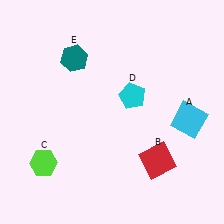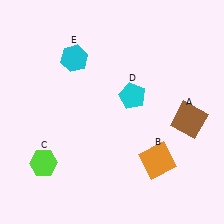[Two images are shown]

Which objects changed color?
A changed from cyan to brown. B changed from red to orange. E changed from teal to cyan.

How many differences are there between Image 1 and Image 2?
There are 3 differences between the two images.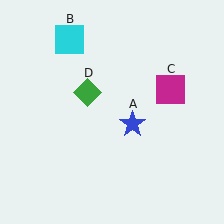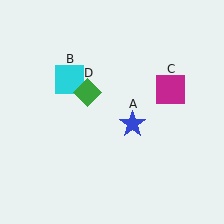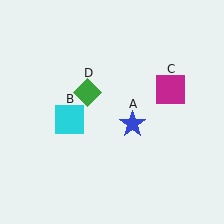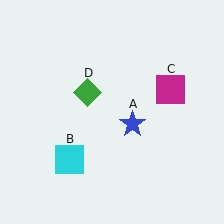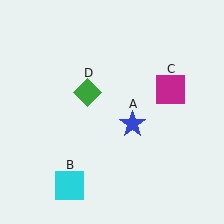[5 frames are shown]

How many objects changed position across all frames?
1 object changed position: cyan square (object B).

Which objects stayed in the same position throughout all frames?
Blue star (object A) and magenta square (object C) and green diamond (object D) remained stationary.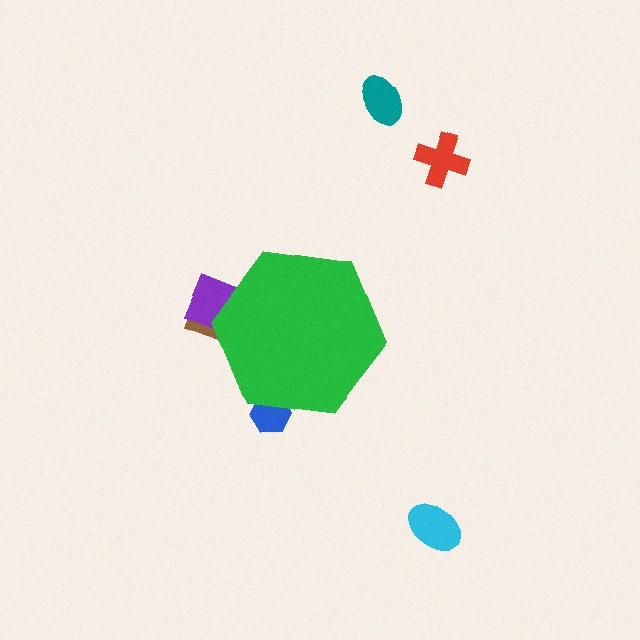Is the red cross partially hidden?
No, the red cross is fully visible.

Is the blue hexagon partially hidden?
Yes, the blue hexagon is partially hidden behind the green hexagon.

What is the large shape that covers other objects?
A green hexagon.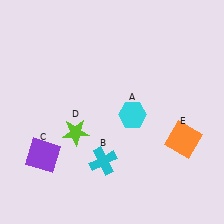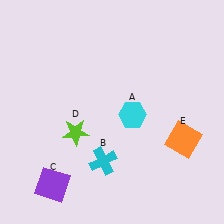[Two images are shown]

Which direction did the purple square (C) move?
The purple square (C) moved down.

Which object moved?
The purple square (C) moved down.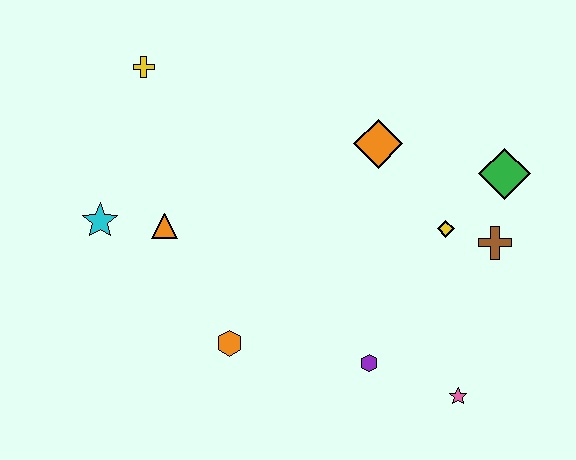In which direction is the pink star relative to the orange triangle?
The pink star is to the right of the orange triangle.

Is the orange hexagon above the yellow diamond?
No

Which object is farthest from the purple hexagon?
The yellow cross is farthest from the purple hexagon.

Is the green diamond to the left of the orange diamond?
No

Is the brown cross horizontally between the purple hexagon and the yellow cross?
No